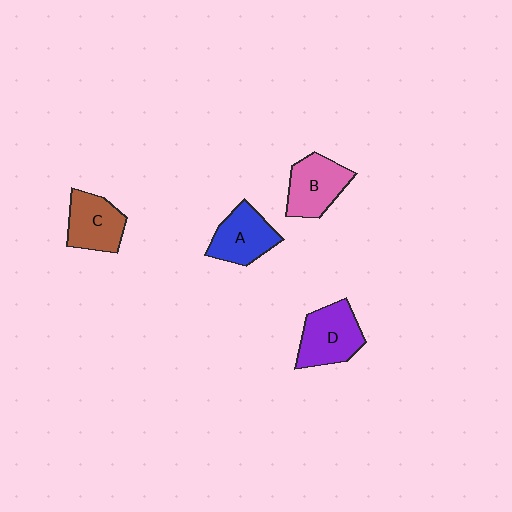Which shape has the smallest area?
Shape C (brown).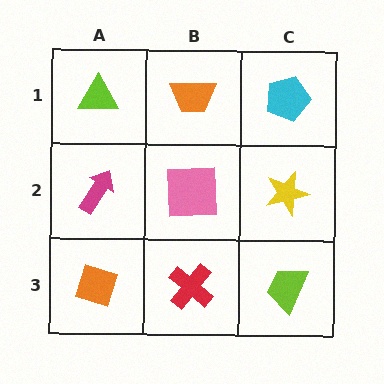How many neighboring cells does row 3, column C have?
2.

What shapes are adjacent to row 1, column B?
A pink square (row 2, column B), a lime triangle (row 1, column A), a cyan pentagon (row 1, column C).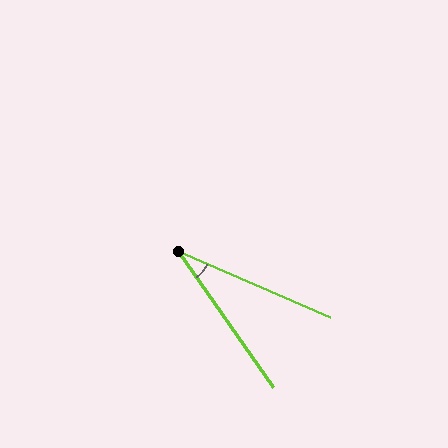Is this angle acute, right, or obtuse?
It is acute.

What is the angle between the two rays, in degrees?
Approximately 31 degrees.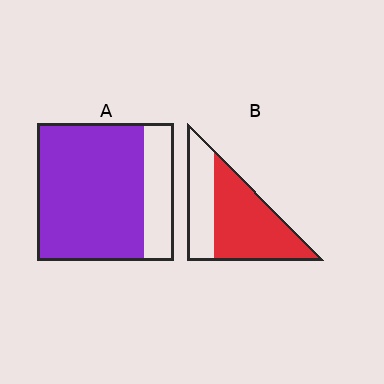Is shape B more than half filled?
Yes.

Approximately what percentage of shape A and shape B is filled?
A is approximately 80% and B is approximately 65%.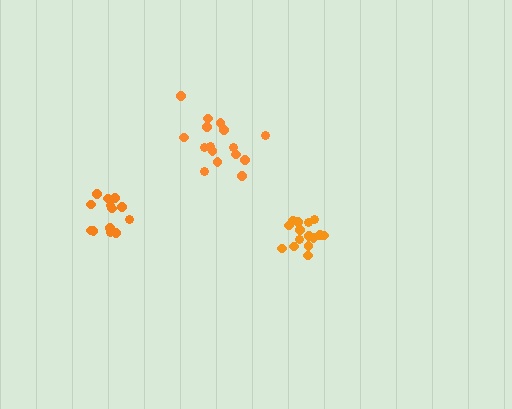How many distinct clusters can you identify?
There are 3 distinct clusters.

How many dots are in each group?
Group 1: 15 dots, Group 2: 13 dots, Group 3: 16 dots (44 total).